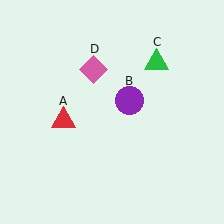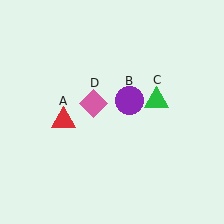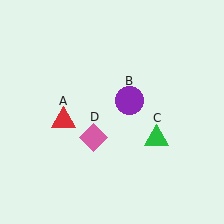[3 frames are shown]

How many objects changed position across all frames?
2 objects changed position: green triangle (object C), pink diamond (object D).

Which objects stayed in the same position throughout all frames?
Red triangle (object A) and purple circle (object B) remained stationary.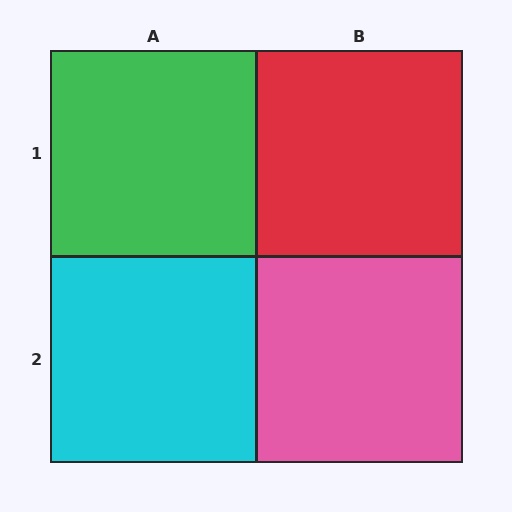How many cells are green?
1 cell is green.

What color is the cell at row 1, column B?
Red.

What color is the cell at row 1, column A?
Green.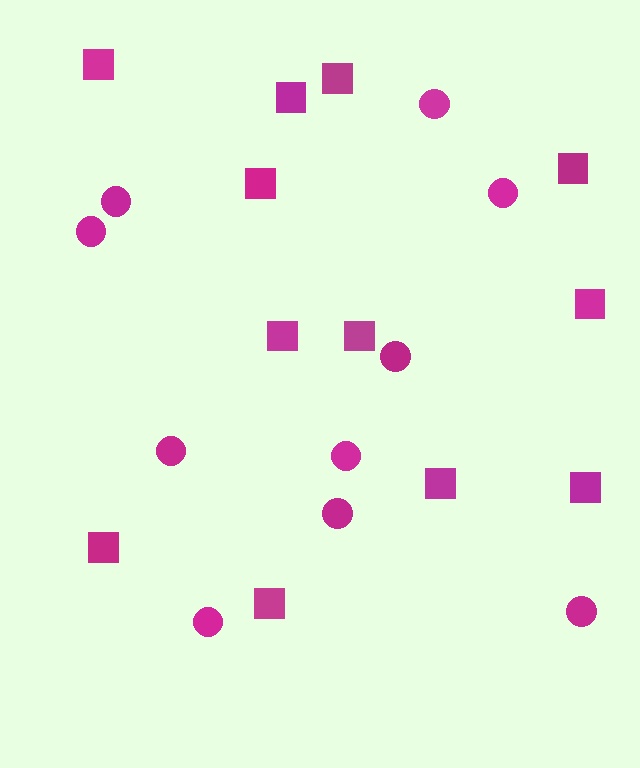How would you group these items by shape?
There are 2 groups: one group of squares (12) and one group of circles (10).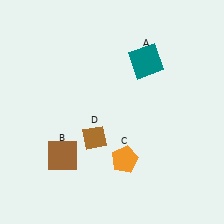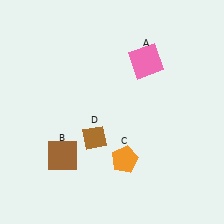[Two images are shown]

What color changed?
The square (A) changed from teal in Image 1 to pink in Image 2.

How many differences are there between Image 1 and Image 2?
There is 1 difference between the two images.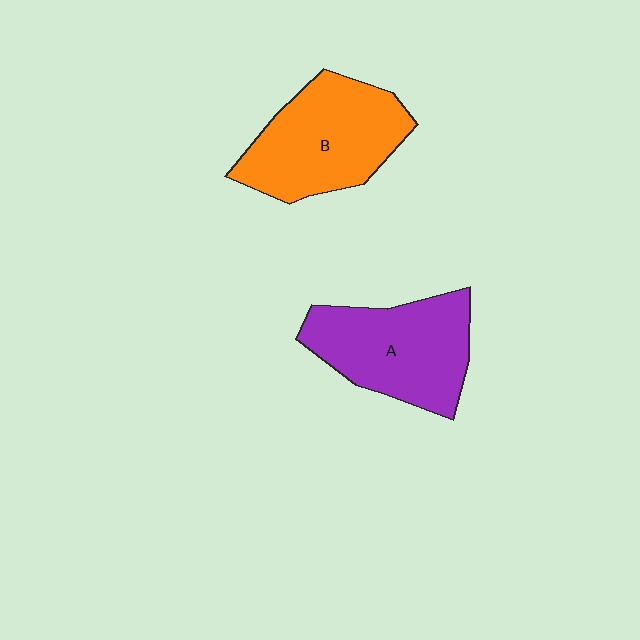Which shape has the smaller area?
Shape A (purple).